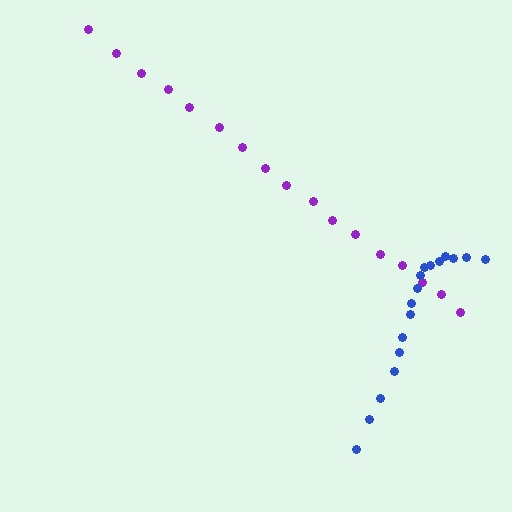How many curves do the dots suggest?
There are 2 distinct paths.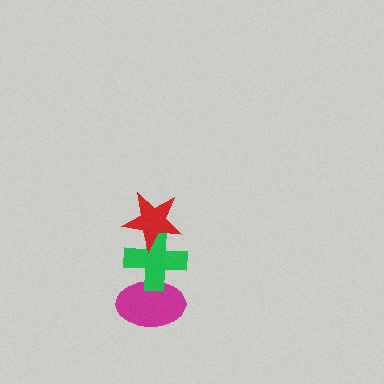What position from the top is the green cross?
The green cross is 2nd from the top.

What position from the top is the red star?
The red star is 1st from the top.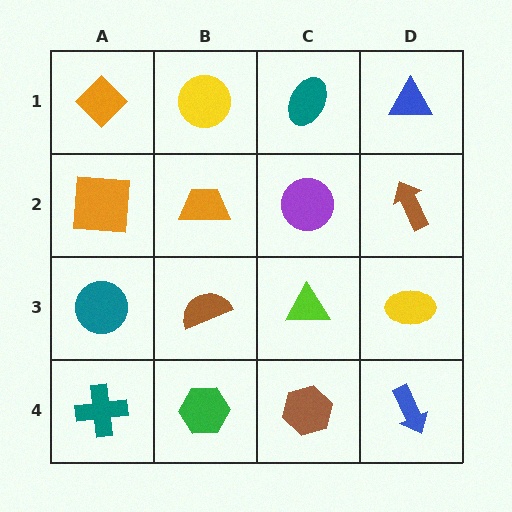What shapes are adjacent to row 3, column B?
An orange trapezoid (row 2, column B), a green hexagon (row 4, column B), a teal circle (row 3, column A), a lime triangle (row 3, column C).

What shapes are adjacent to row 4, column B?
A brown semicircle (row 3, column B), a teal cross (row 4, column A), a brown hexagon (row 4, column C).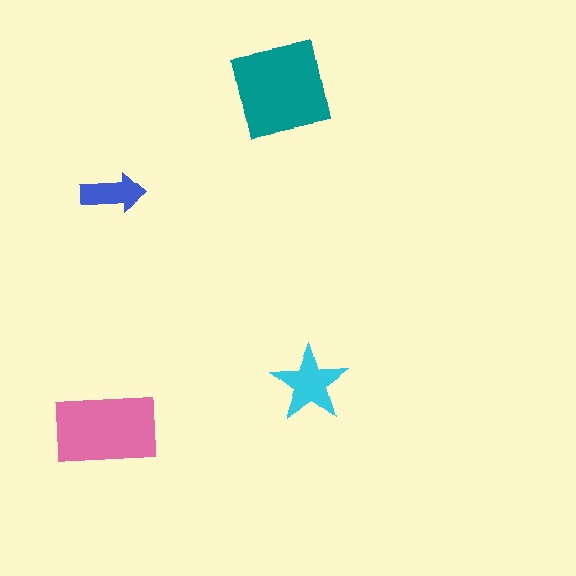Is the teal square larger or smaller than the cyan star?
Larger.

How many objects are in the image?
There are 4 objects in the image.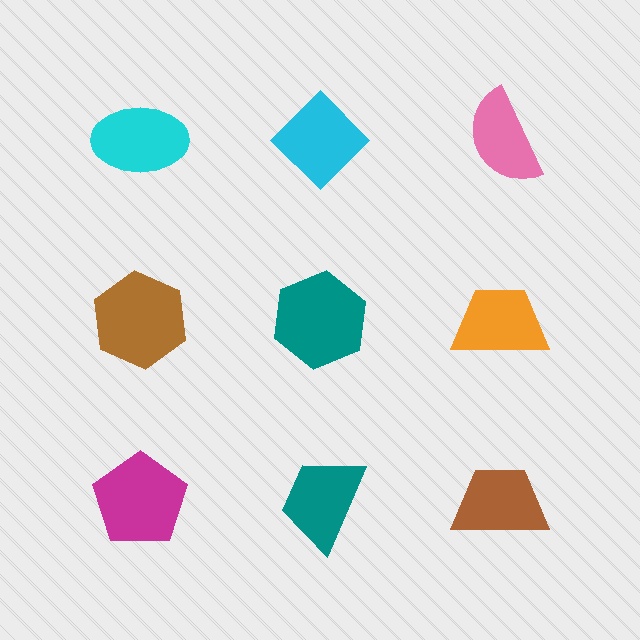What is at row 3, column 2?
A teal trapezoid.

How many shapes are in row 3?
3 shapes.